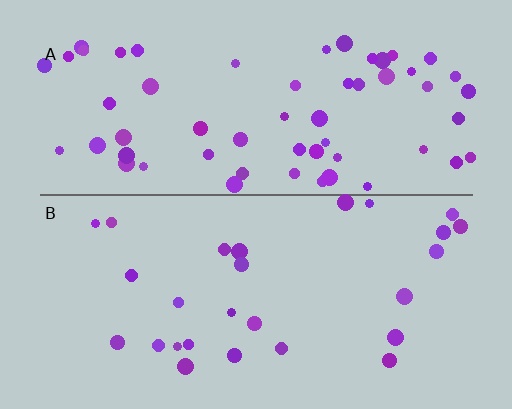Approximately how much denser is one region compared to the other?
Approximately 2.2× — region A over region B.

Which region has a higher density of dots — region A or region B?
A (the top).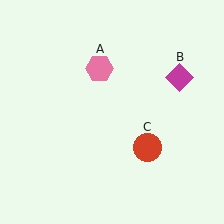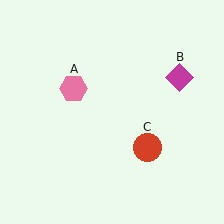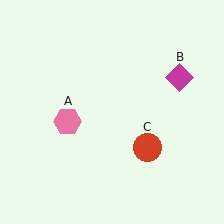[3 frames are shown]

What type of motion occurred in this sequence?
The pink hexagon (object A) rotated counterclockwise around the center of the scene.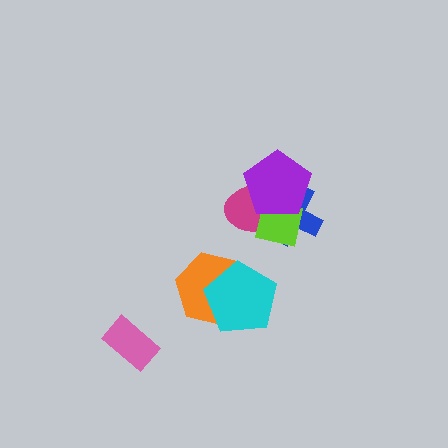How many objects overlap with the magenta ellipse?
3 objects overlap with the magenta ellipse.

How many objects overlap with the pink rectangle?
0 objects overlap with the pink rectangle.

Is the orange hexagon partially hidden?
Yes, it is partially covered by another shape.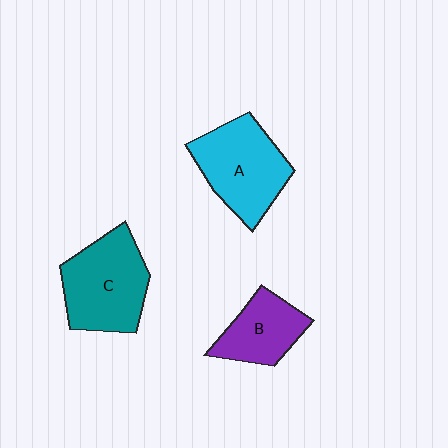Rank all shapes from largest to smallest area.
From largest to smallest: C (teal), A (cyan), B (purple).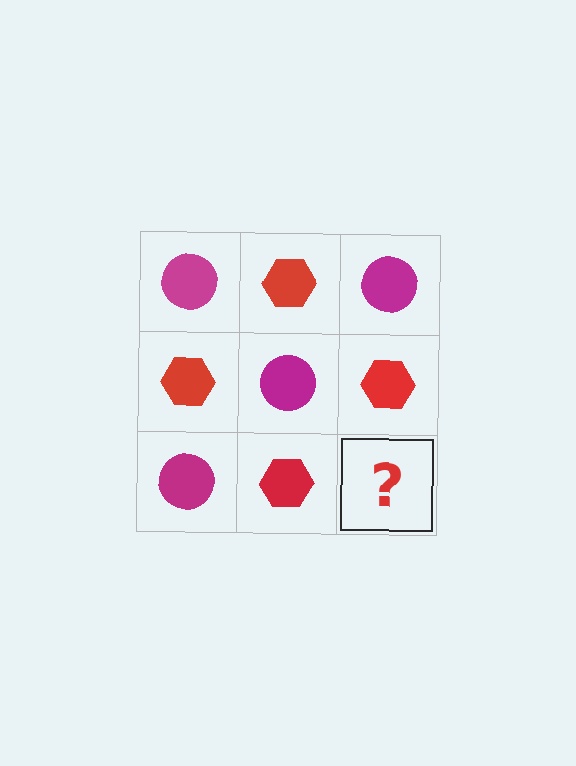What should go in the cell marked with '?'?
The missing cell should contain a magenta circle.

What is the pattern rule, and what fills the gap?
The rule is that it alternates magenta circle and red hexagon in a checkerboard pattern. The gap should be filled with a magenta circle.